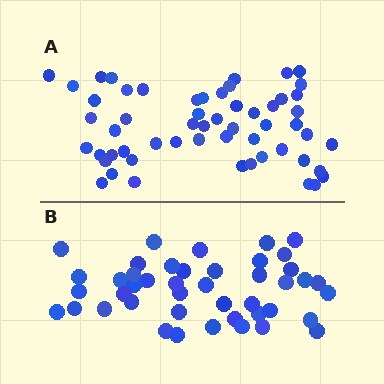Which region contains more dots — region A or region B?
Region A (the top region) has more dots.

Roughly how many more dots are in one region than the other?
Region A has roughly 12 or so more dots than region B.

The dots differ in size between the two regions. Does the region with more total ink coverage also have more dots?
No. Region B has more total ink coverage because its dots are larger, but region A actually contains more individual dots. Total area can be misleading — the number of items is what matters here.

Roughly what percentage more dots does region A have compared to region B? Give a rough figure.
About 25% more.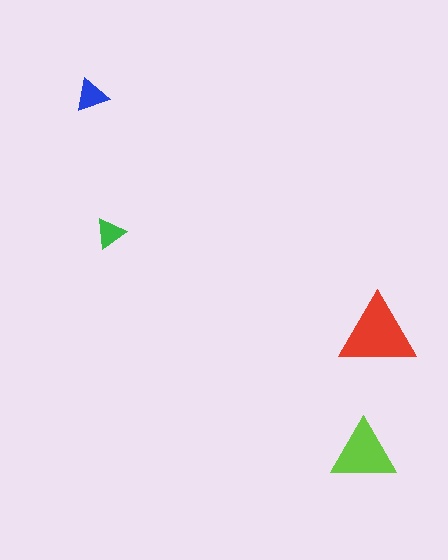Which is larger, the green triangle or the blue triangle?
The blue one.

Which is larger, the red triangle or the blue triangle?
The red one.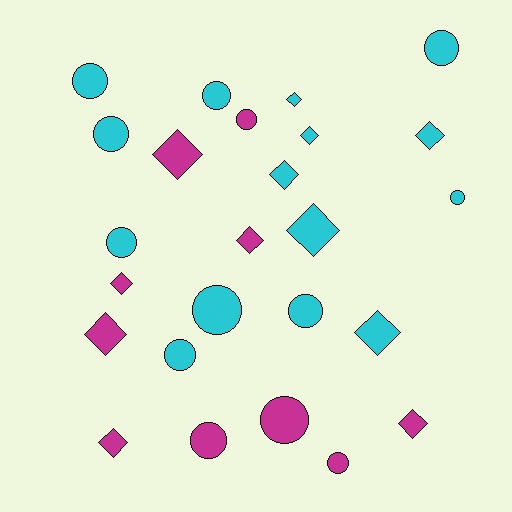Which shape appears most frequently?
Circle, with 13 objects.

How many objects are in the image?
There are 25 objects.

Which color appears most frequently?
Cyan, with 15 objects.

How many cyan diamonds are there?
There are 6 cyan diamonds.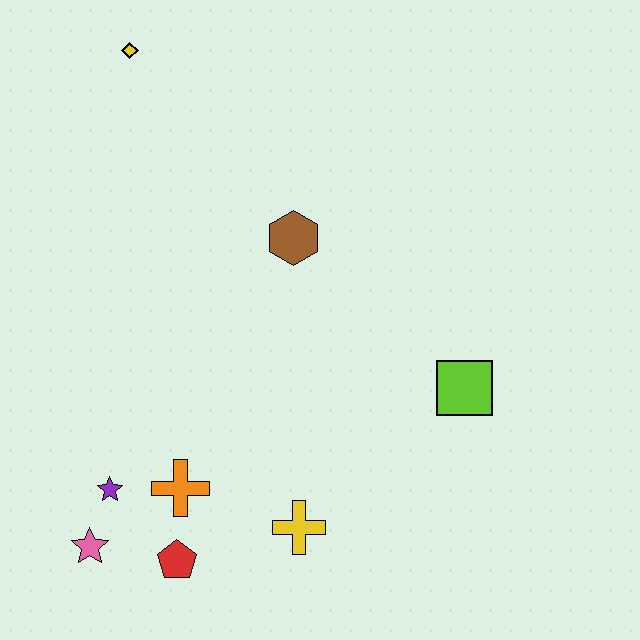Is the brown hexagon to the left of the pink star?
No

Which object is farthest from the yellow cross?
The yellow diamond is farthest from the yellow cross.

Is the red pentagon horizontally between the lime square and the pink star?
Yes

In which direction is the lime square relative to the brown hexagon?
The lime square is to the right of the brown hexagon.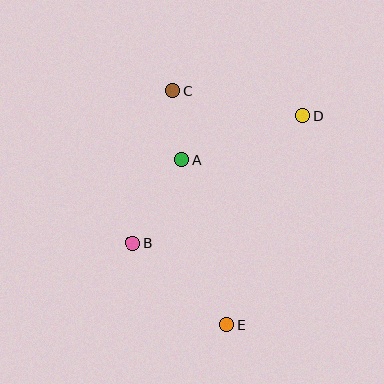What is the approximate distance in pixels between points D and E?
The distance between D and E is approximately 222 pixels.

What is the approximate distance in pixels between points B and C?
The distance between B and C is approximately 157 pixels.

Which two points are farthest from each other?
Points C and E are farthest from each other.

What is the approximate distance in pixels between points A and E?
The distance between A and E is approximately 171 pixels.